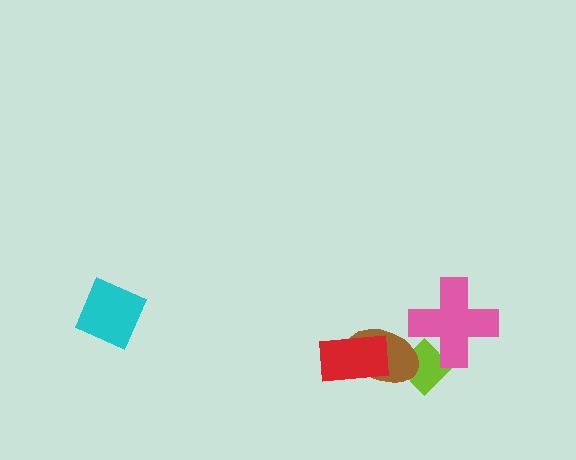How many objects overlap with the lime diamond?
2 objects overlap with the lime diamond.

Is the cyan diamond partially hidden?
No, no other shape covers it.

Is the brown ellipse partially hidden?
Yes, it is partially covered by another shape.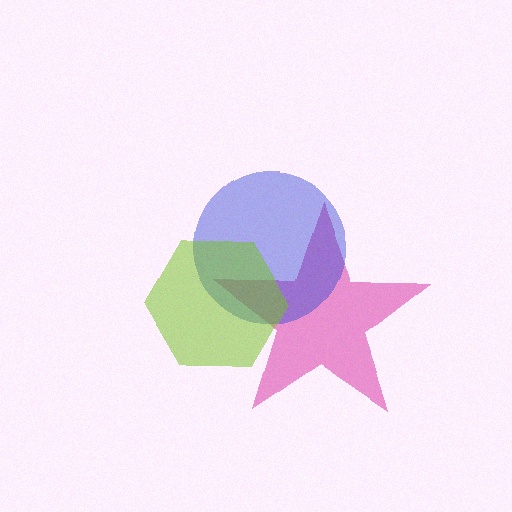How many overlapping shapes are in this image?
There are 3 overlapping shapes in the image.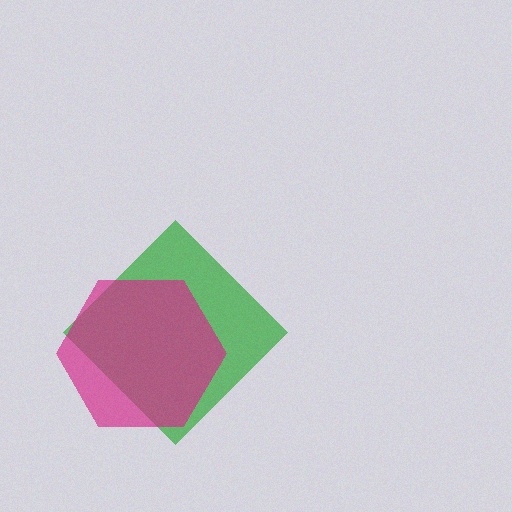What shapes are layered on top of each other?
The layered shapes are: a green diamond, a magenta hexagon.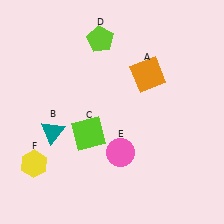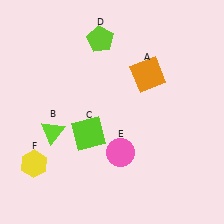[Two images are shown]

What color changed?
The triangle (B) changed from teal in Image 1 to lime in Image 2.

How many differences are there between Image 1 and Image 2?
There is 1 difference between the two images.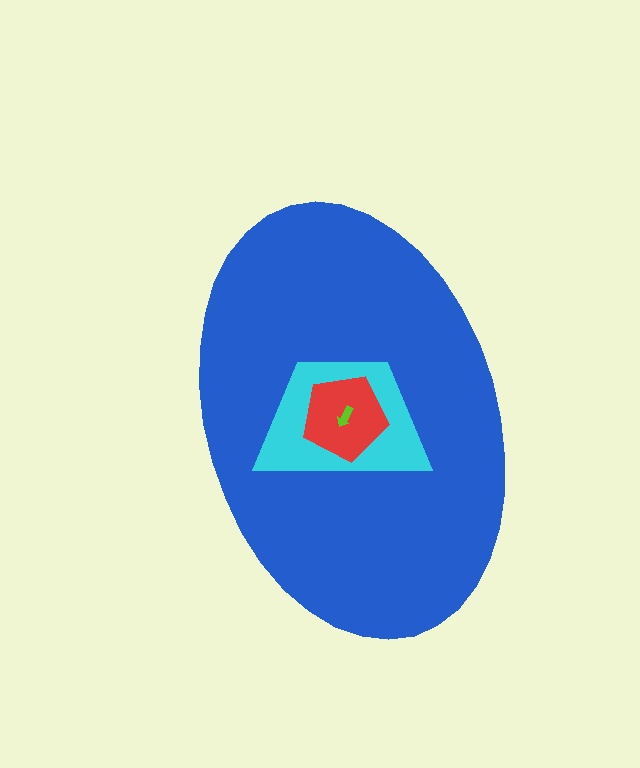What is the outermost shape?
The blue ellipse.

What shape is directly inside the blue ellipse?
The cyan trapezoid.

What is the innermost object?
The lime arrow.